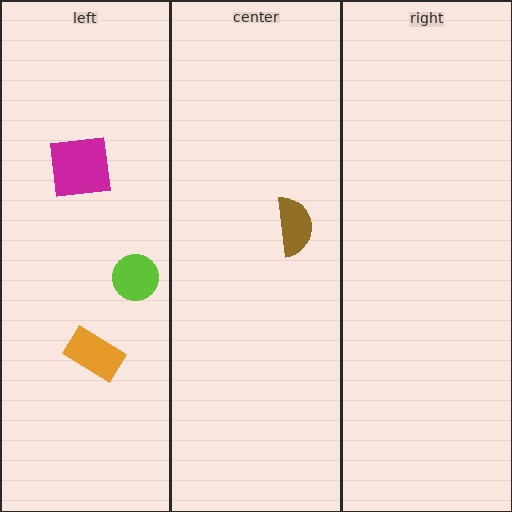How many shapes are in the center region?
1.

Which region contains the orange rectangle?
The left region.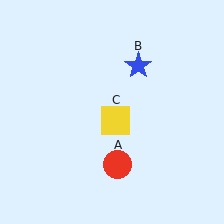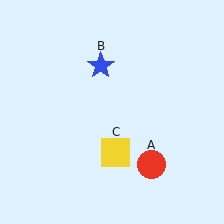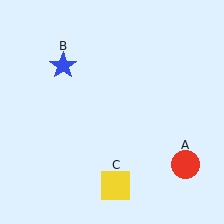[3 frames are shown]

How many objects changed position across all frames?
3 objects changed position: red circle (object A), blue star (object B), yellow square (object C).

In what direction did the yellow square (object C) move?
The yellow square (object C) moved down.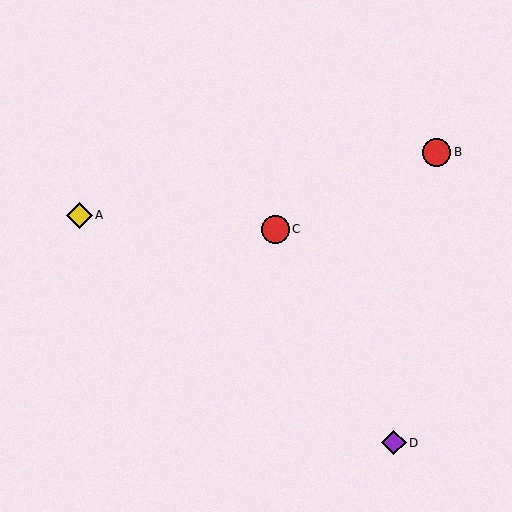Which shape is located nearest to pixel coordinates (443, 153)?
The red circle (labeled B) at (437, 152) is nearest to that location.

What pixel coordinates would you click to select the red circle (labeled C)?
Click at (275, 229) to select the red circle C.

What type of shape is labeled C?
Shape C is a red circle.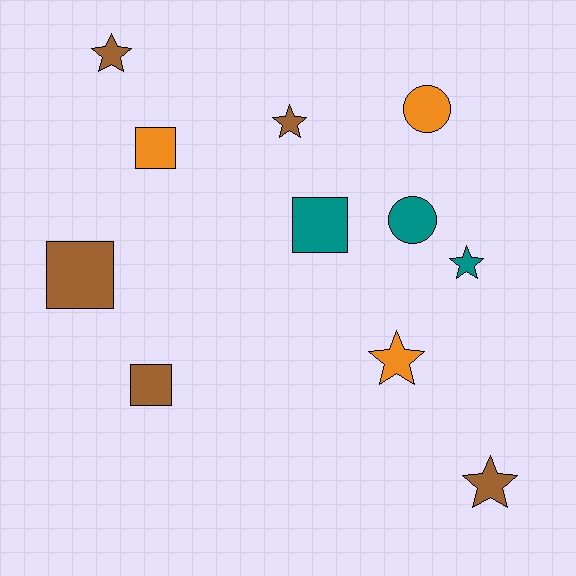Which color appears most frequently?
Brown, with 5 objects.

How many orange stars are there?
There is 1 orange star.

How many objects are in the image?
There are 11 objects.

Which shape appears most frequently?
Star, with 5 objects.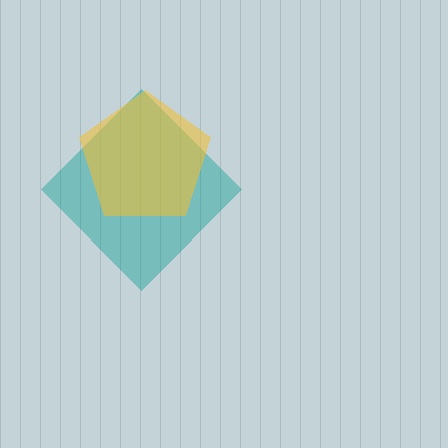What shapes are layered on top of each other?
The layered shapes are: a teal diamond, a yellow pentagon.